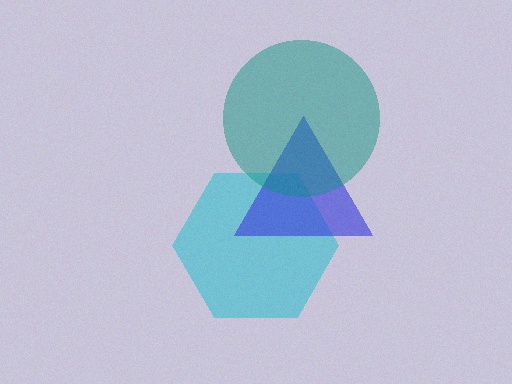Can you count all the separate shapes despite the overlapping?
Yes, there are 3 separate shapes.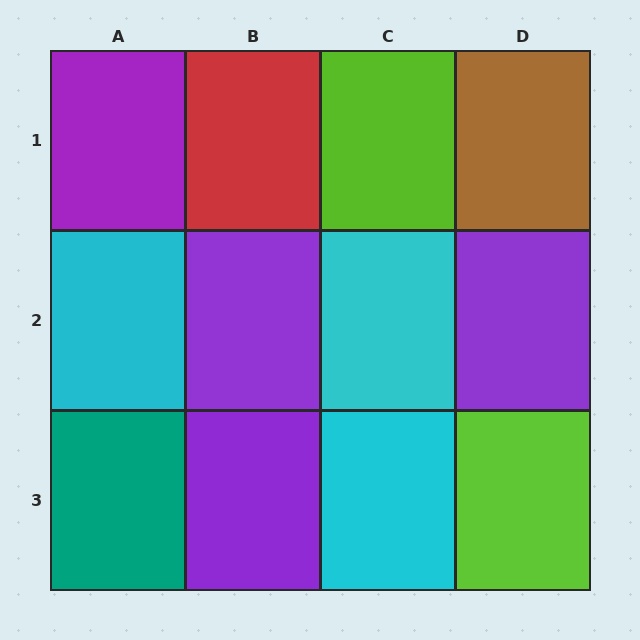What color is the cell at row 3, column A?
Teal.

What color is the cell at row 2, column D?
Purple.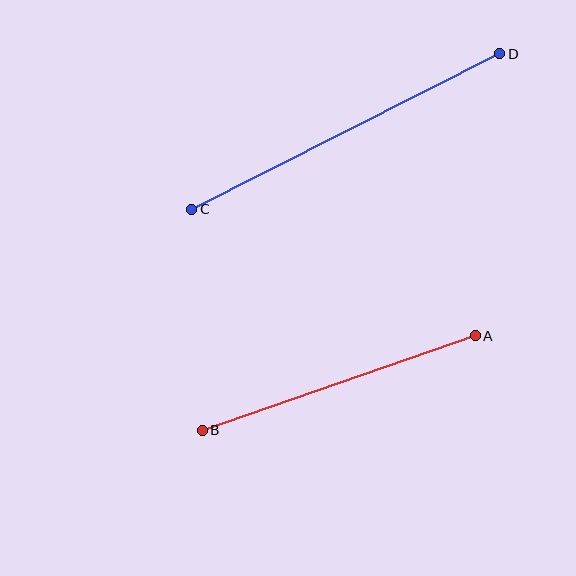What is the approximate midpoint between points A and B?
The midpoint is at approximately (339, 383) pixels.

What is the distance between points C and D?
The distance is approximately 345 pixels.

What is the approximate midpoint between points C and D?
The midpoint is at approximately (346, 132) pixels.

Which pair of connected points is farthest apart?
Points C and D are farthest apart.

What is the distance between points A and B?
The distance is approximately 289 pixels.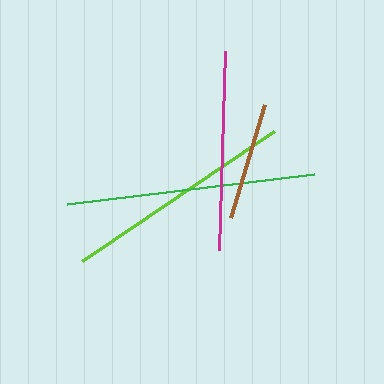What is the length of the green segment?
The green segment is approximately 249 pixels long.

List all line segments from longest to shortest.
From longest to shortest: green, lime, magenta, brown.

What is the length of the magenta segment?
The magenta segment is approximately 199 pixels long.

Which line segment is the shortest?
The brown line is the shortest at approximately 118 pixels.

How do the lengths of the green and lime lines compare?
The green and lime lines are approximately the same length.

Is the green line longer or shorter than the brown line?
The green line is longer than the brown line.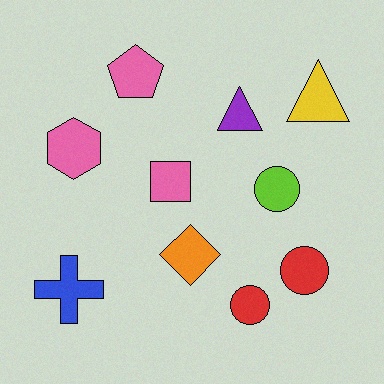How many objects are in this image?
There are 10 objects.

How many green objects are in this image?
There are no green objects.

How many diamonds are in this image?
There is 1 diamond.